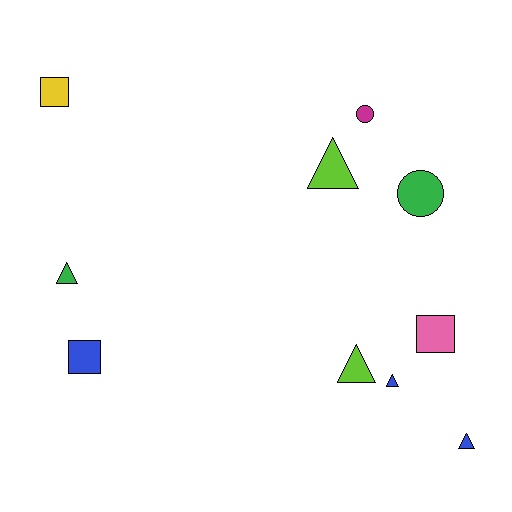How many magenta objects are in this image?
There is 1 magenta object.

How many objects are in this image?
There are 10 objects.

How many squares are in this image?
There are 3 squares.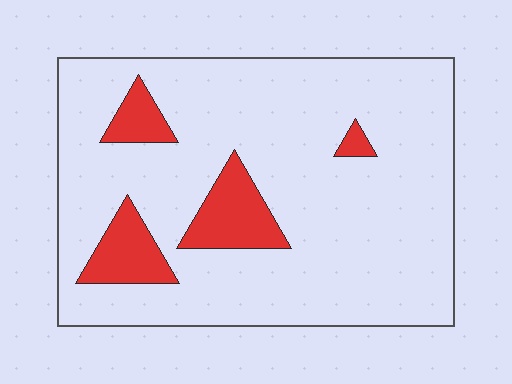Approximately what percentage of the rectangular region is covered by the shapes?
Approximately 15%.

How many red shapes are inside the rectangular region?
4.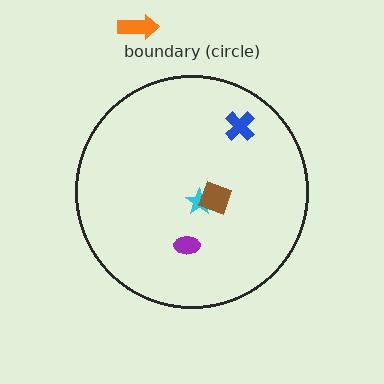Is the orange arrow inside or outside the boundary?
Outside.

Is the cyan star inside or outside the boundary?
Inside.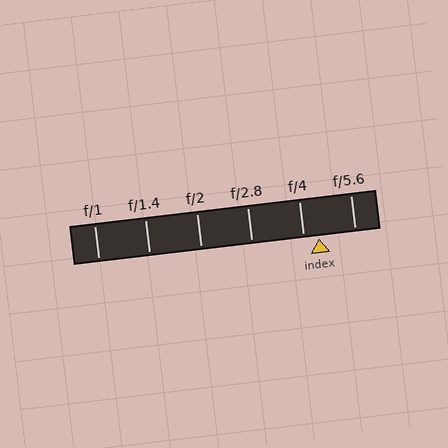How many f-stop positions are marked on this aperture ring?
There are 6 f-stop positions marked.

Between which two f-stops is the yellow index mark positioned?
The index mark is between f/4 and f/5.6.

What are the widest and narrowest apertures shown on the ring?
The widest aperture shown is f/1 and the narrowest is f/5.6.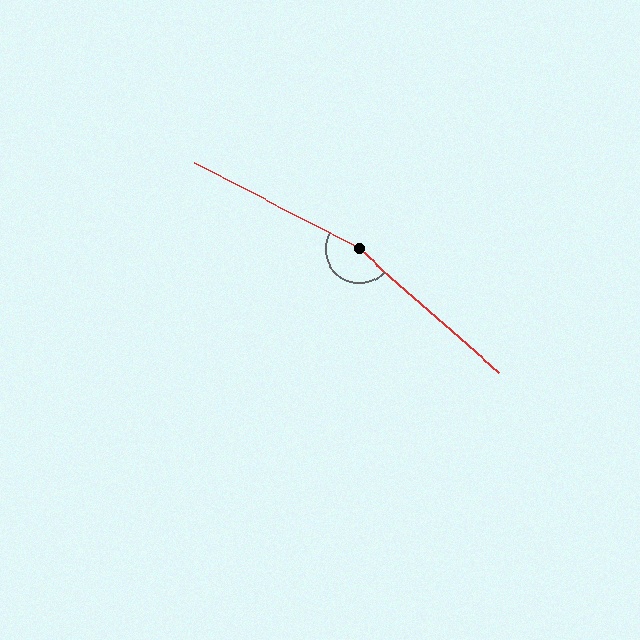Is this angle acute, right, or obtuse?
It is obtuse.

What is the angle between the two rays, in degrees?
Approximately 166 degrees.